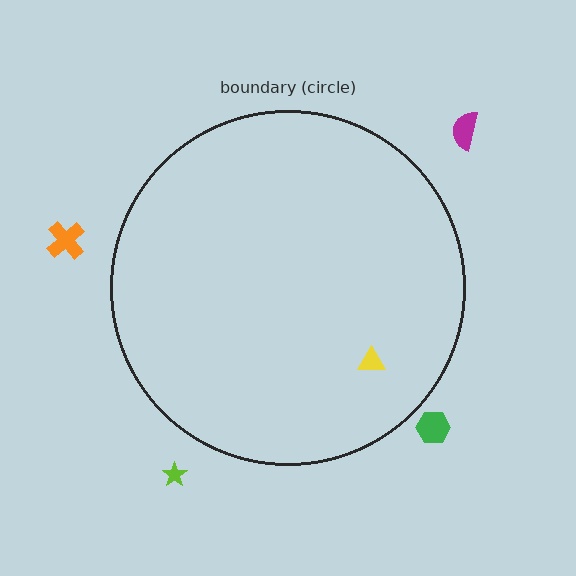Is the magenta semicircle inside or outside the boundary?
Outside.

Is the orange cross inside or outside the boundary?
Outside.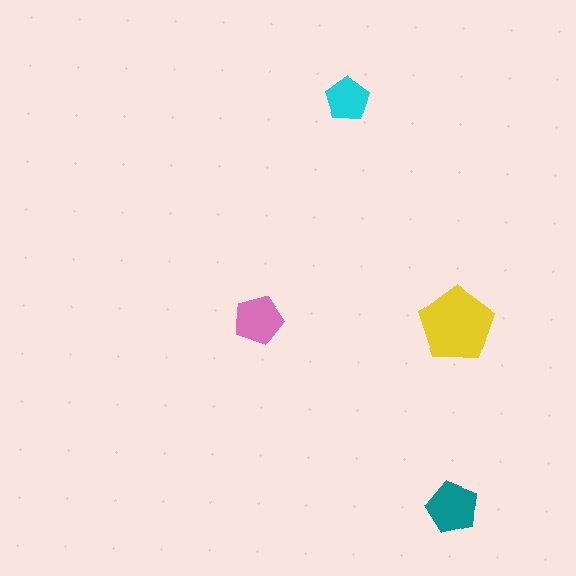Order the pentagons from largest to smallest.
the yellow one, the teal one, the pink one, the cyan one.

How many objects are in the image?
There are 4 objects in the image.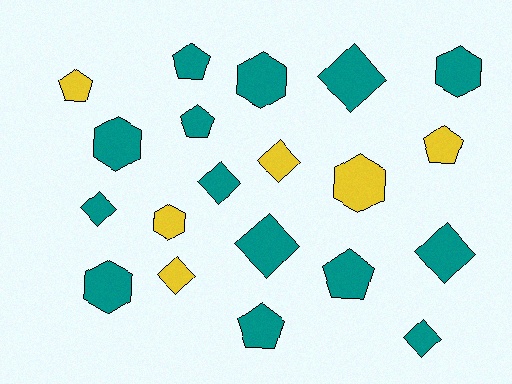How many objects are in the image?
There are 20 objects.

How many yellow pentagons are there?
There are 2 yellow pentagons.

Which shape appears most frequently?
Diamond, with 8 objects.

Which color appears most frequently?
Teal, with 14 objects.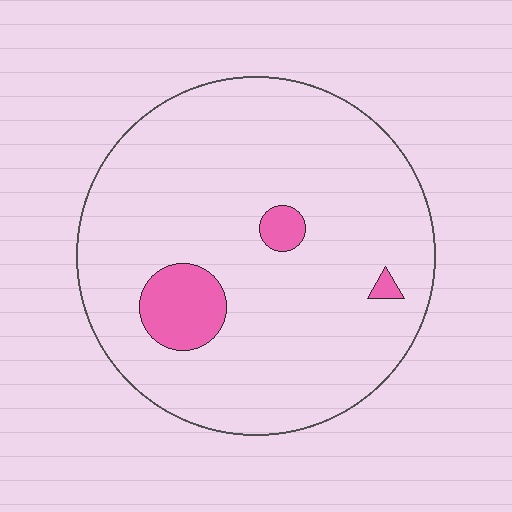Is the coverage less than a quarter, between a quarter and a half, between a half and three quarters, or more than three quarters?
Less than a quarter.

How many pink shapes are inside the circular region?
3.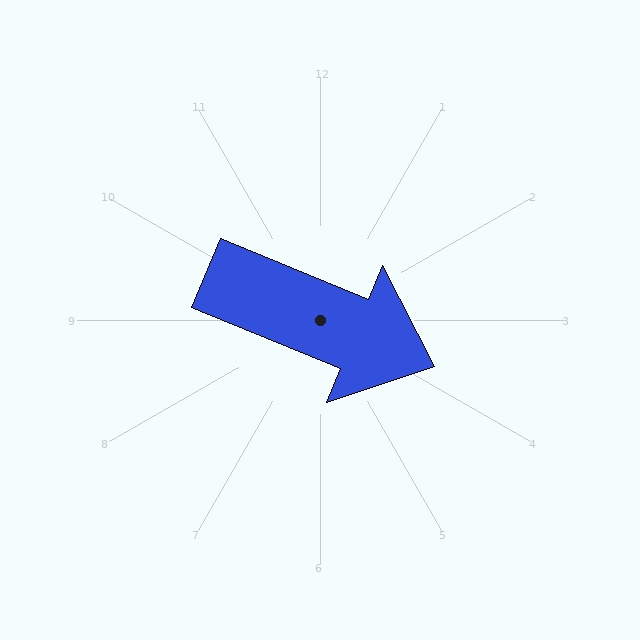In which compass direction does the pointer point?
East.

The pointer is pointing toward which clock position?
Roughly 4 o'clock.